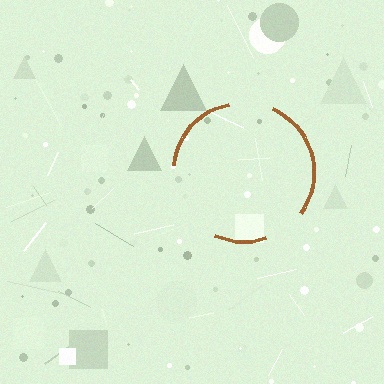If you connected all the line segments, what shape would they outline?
They would outline a circle.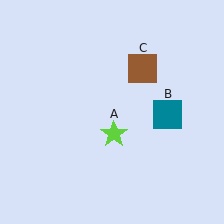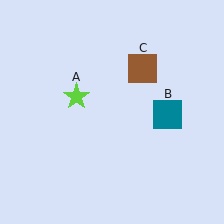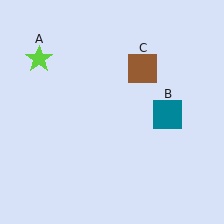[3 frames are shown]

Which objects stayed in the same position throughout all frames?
Teal square (object B) and brown square (object C) remained stationary.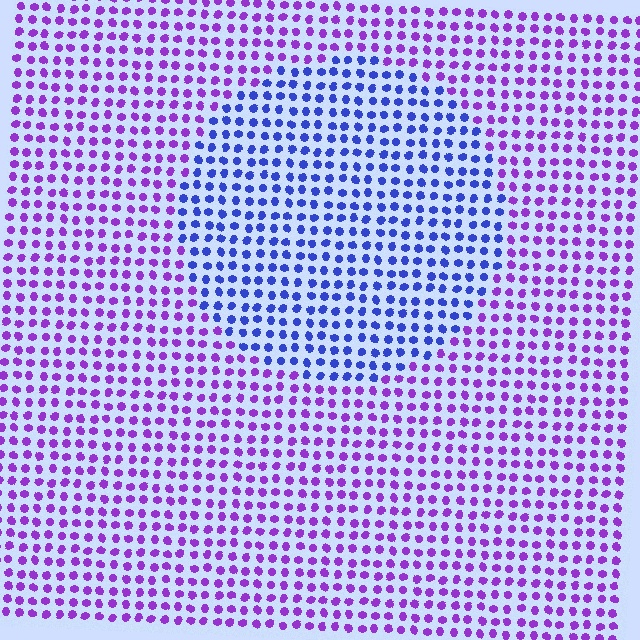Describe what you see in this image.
The image is filled with small purple elements in a uniform arrangement. A circle-shaped region is visible where the elements are tinted to a slightly different hue, forming a subtle color boundary.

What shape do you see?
I see a circle.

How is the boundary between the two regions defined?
The boundary is defined purely by a slight shift in hue (about 46 degrees). Spacing, size, and orientation are identical on both sides.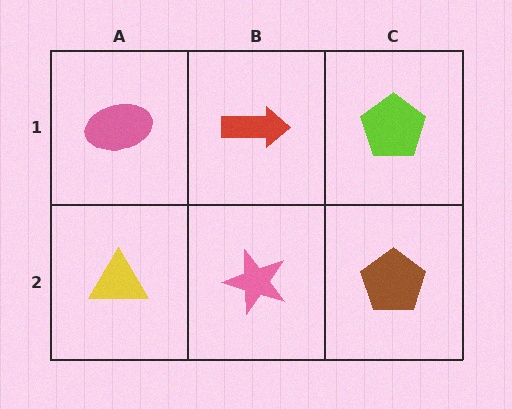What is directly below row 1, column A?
A yellow triangle.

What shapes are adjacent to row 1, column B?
A pink star (row 2, column B), a pink ellipse (row 1, column A), a lime pentagon (row 1, column C).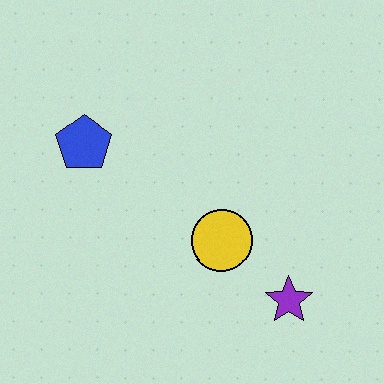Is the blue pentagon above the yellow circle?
Yes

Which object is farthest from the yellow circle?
The blue pentagon is farthest from the yellow circle.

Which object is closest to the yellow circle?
The purple star is closest to the yellow circle.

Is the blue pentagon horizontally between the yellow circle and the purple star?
No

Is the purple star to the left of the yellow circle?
No